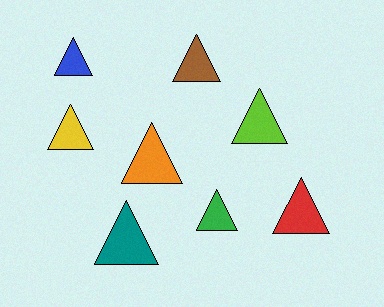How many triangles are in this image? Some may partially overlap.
There are 8 triangles.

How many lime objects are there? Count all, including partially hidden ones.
There is 1 lime object.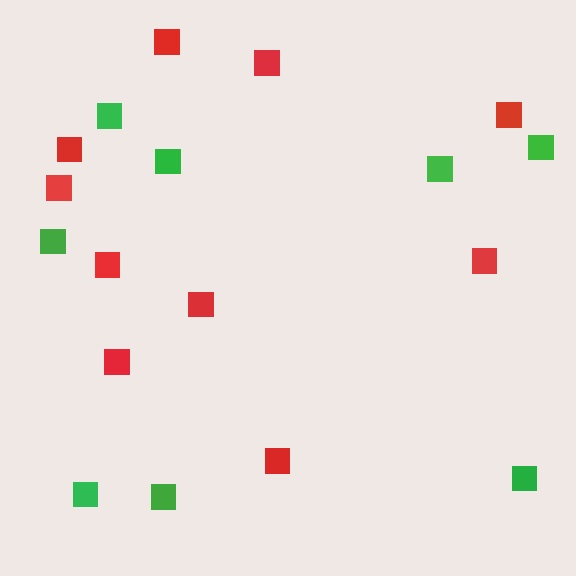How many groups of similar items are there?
There are 2 groups: one group of green squares (8) and one group of red squares (10).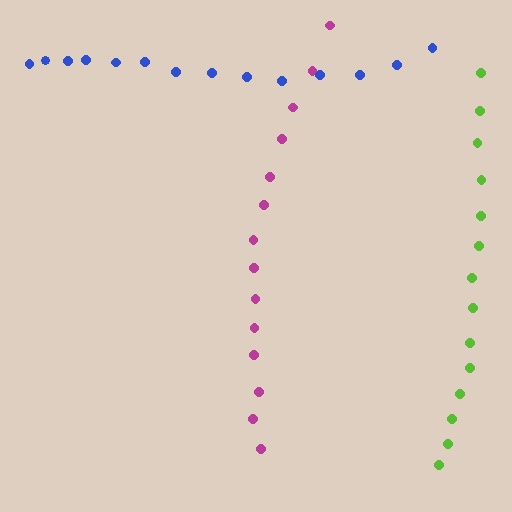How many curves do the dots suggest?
There are 3 distinct paths.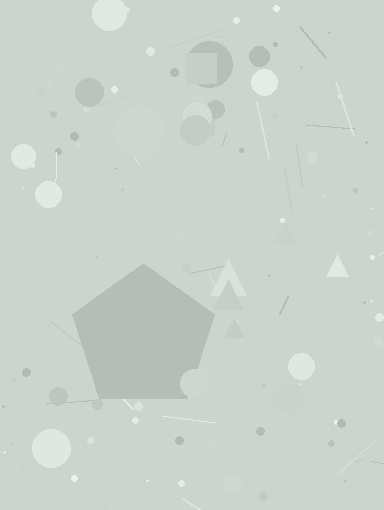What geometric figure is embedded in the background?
A pentagon is embedded in the background.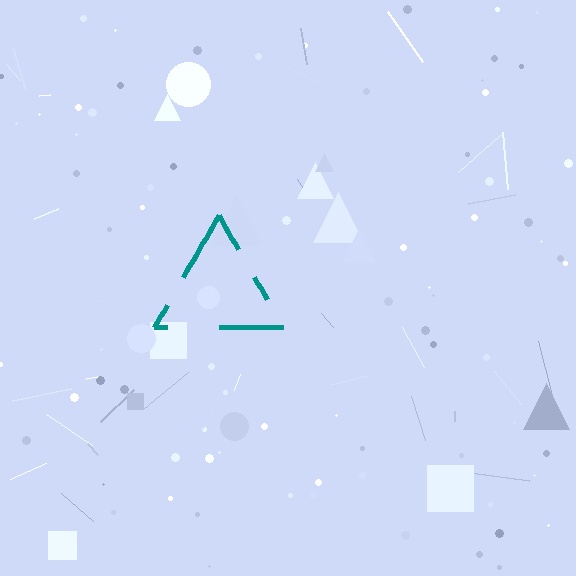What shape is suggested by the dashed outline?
The dashed outline suggests a triangle.